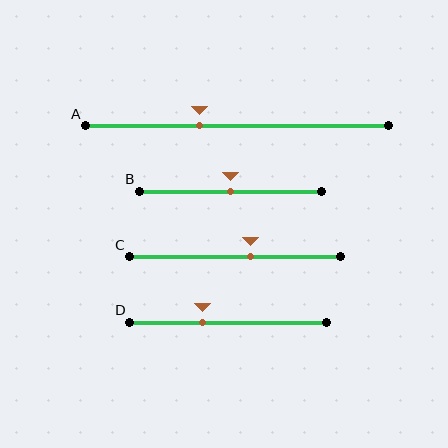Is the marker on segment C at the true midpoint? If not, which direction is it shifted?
No, the marker on segment C is shifted to the right by about 7% of the segment length.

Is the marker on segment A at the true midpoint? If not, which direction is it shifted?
No, the marker on segment A is shifted to the left by about 12% of the segment length.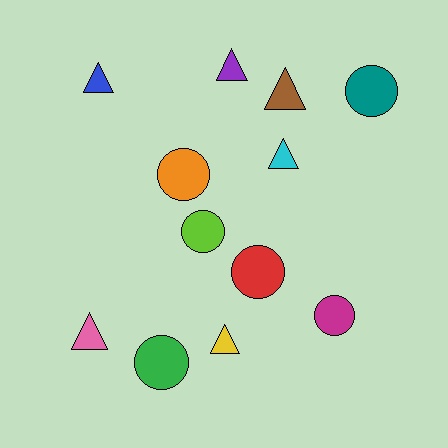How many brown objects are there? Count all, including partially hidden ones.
There is 1 brown object.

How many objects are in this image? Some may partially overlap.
There are 12 objects.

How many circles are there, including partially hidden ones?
There are 6 circles.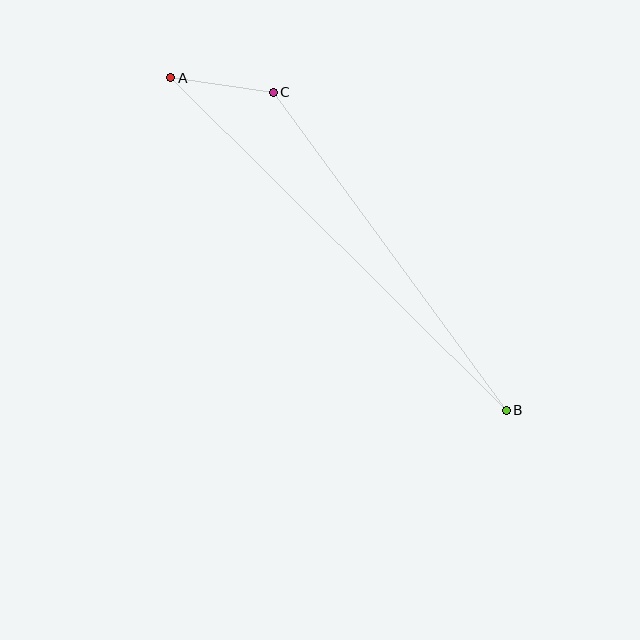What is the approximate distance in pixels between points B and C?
The distance between B and C is approximately 394 pixels.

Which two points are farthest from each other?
Points A and B are farthest from each other.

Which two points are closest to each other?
Points A and C are closest to each other.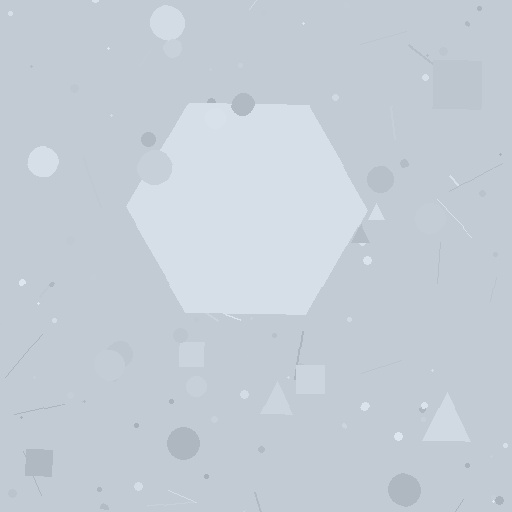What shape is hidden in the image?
A hexagon is hidden in the image.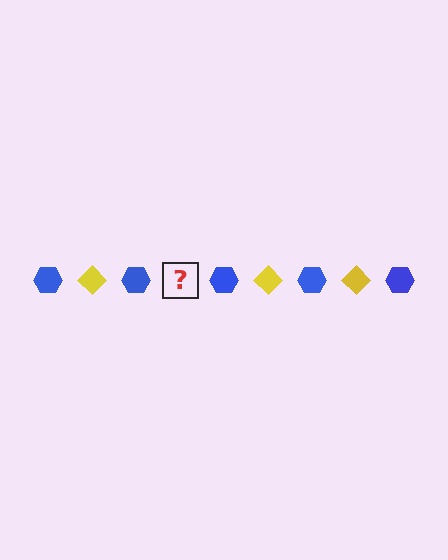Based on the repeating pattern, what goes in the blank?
The blank should be a yellow diamond.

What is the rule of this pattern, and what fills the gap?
The rule is that the pattern alternates between blue hexagon and yellow diamond. The gap should be filled with a yellow diamond.